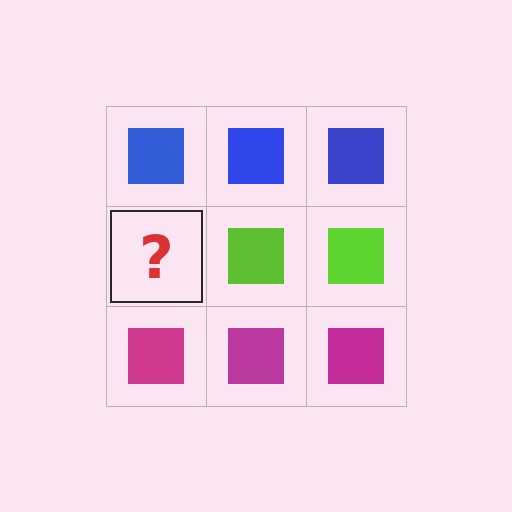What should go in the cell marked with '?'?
The missing cell should contain a lime square.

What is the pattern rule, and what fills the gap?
The rule is that each row has a consistent color. The gap should be filled with a lime square.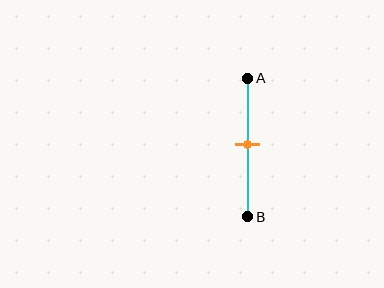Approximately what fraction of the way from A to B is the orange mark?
The orange mark is approximately 45% of the way from A to B.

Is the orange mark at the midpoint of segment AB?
Yes, the mark is approximately at the midpoint.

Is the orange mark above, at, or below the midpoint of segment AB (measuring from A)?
The orange mark is approximately at the midpoint of segment AB.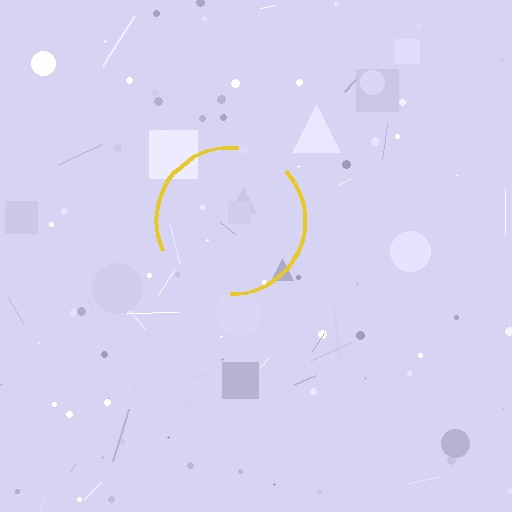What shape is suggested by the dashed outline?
The dashed outline suggests a circle.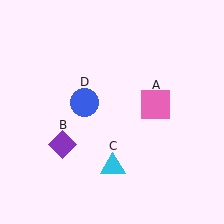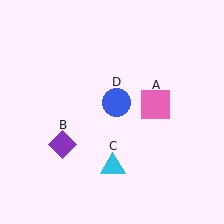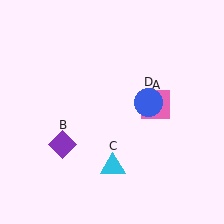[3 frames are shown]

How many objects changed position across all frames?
1 object changed position: blue circle (object D).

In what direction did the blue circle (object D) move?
The blue circle (object D) moved right.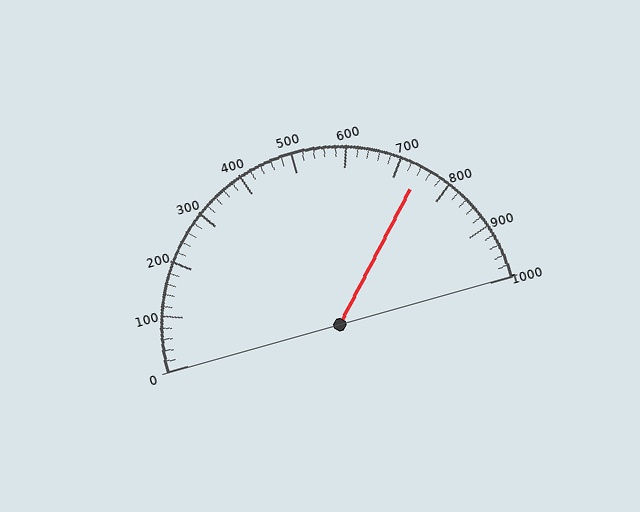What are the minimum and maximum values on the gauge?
The gauge ranges from 0 to 1000.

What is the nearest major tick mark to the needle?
The nearest major tick mark is 700.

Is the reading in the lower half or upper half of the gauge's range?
The reading is in the upper half of the range (0 to 1000).